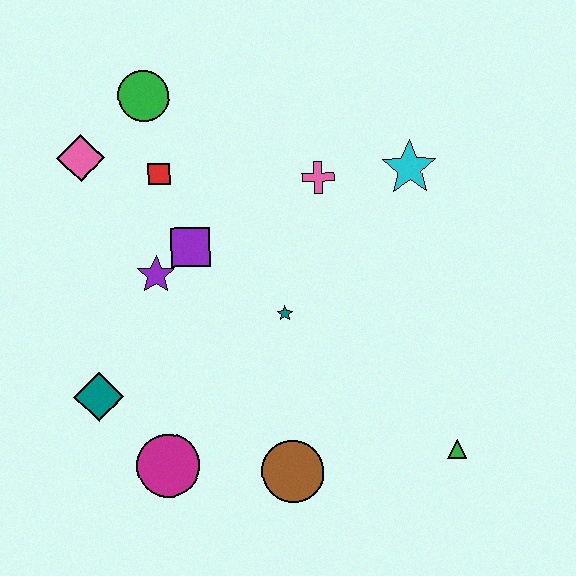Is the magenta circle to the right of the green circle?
Yes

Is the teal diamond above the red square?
No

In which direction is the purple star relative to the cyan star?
The purple star is to the left of the cyan star.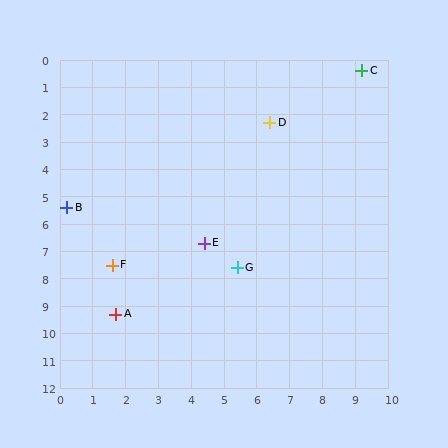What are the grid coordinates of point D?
Point D is at approximately (6.4, 2.3).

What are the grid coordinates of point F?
Point F is at approximately (1.6, 7.5).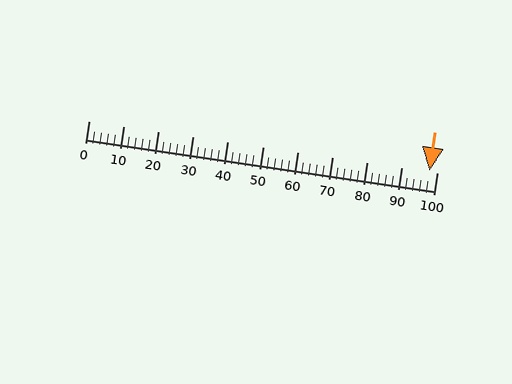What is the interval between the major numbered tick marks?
The major tick marks are spaced 10 units apart.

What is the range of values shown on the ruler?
The ruler shows values from 0 to 100.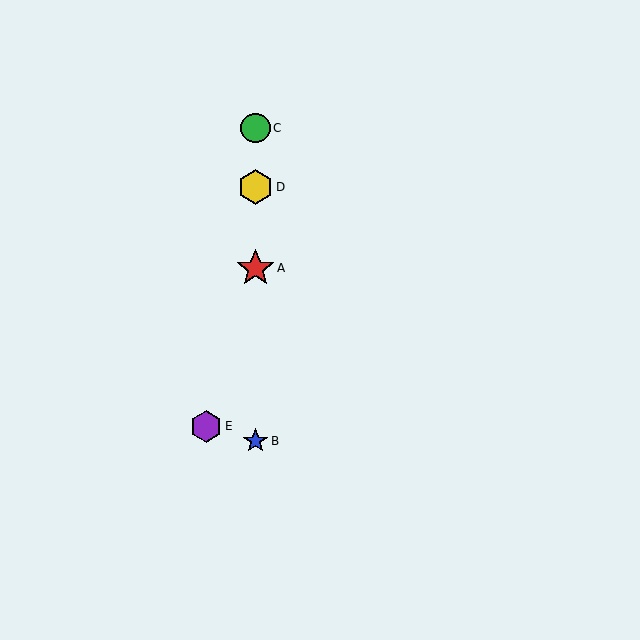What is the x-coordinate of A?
Object A is at x≈255.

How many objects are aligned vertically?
4 objects (A, B, C, D) are aligned vertically.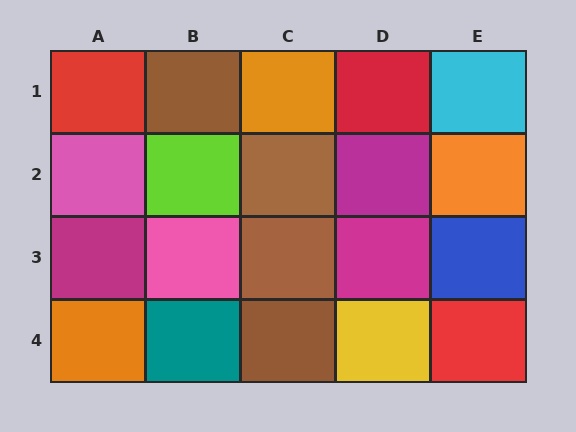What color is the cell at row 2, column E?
Orange.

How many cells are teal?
1 cell is teal.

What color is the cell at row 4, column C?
Brown.